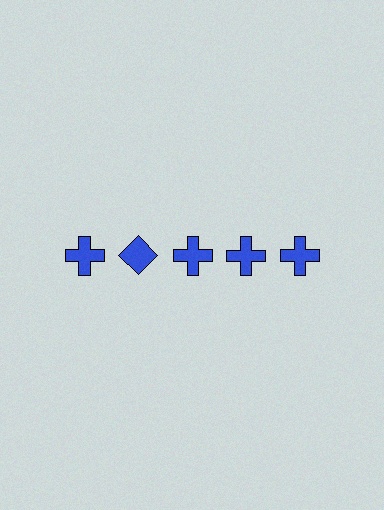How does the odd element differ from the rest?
It has a different shape: diamond instead of cross.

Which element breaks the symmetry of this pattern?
The blue diamond in the top row, second from left column breaks the symmetry. All other shapes are blue crosses.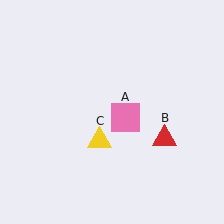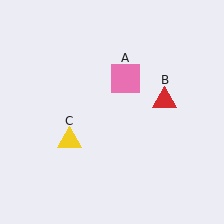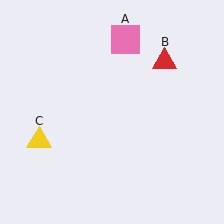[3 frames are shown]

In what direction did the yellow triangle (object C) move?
The yellow triangle (object C) moved left.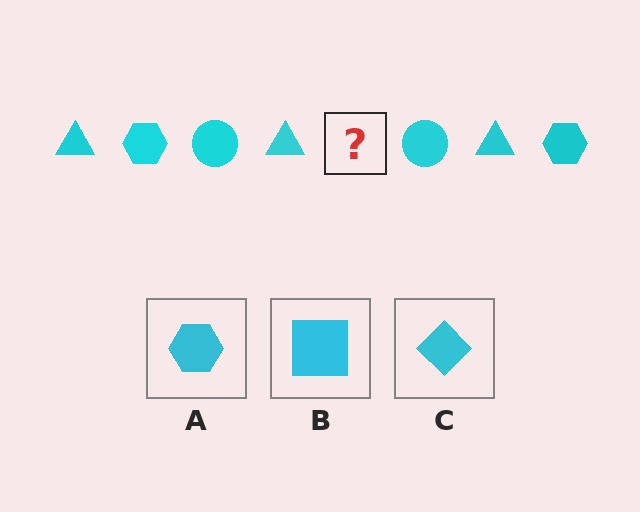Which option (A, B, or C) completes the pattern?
A.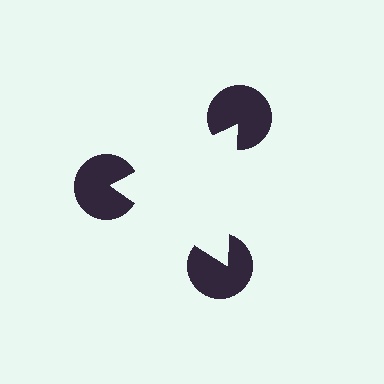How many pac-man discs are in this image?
There are 3 — one at each vertex of the illusory triangle.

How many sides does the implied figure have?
3 sides.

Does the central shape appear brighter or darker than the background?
It typically appears slightly brighter than the background, even though no actual brightness change is drawn.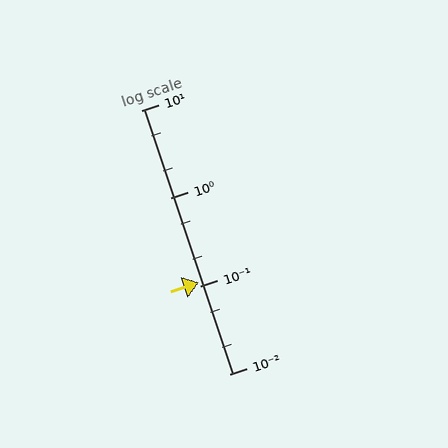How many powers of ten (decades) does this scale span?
The scale spans 3 decades, from 0.01 to 10.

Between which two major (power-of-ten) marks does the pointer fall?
The pointer is between 0.1 and 1.